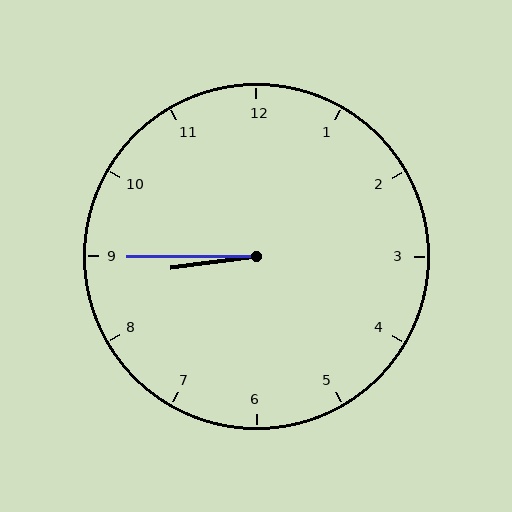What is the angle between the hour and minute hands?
Approximately 8 degrees.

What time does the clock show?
8:45.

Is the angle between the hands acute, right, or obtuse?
It is acute.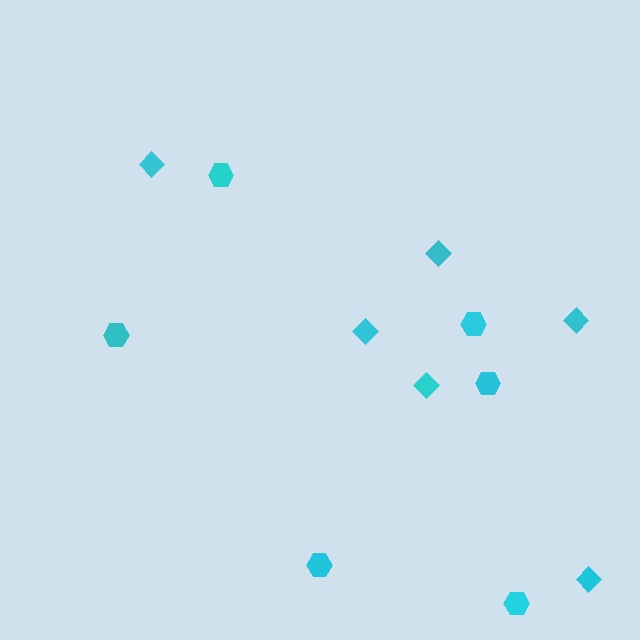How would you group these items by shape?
There are 2 groups: one group of diamonds (6) and one group of hexagons (6).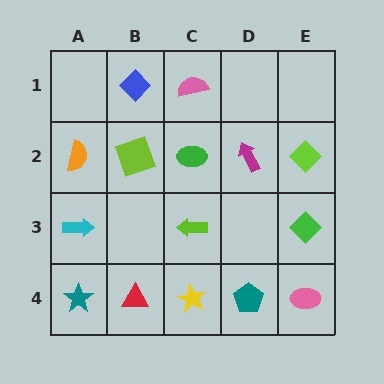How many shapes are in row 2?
5 shapes.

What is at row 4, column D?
A teal pentagon.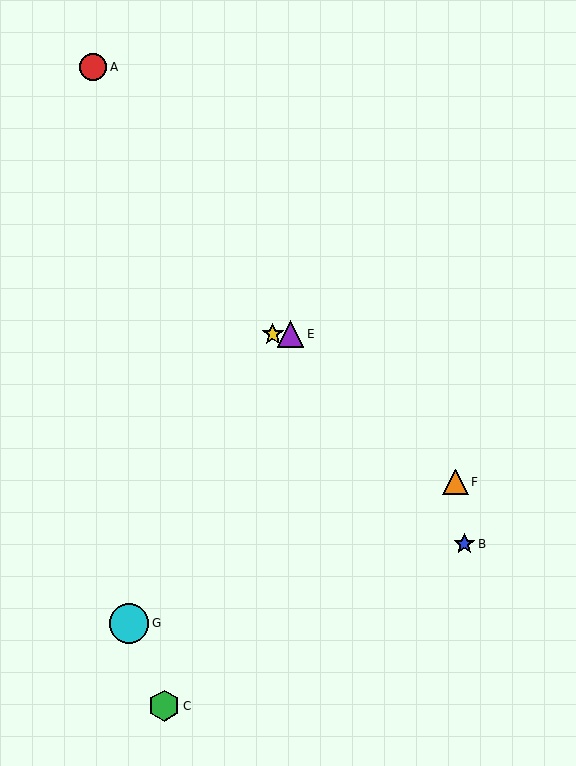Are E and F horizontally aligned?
No, E is at y≈334 and F is at y≈482.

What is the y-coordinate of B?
Object B is at y≈544.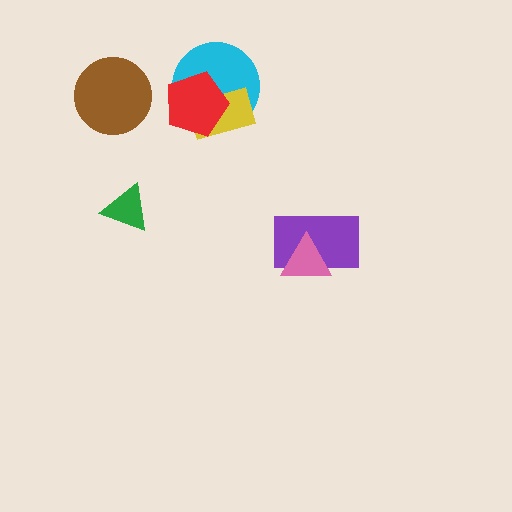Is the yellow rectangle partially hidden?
Yes, it is partially covered by another shape.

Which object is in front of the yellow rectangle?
The red pentagon is in front of the yellow rectangle.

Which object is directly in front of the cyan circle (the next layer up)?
The yellow rectangle is directly in front of the cyan circle.